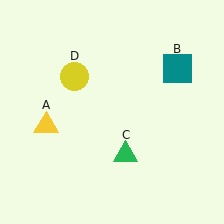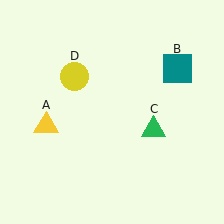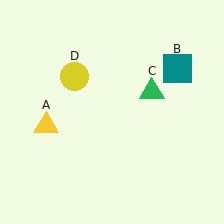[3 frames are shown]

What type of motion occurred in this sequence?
The green triangle (object C) rotated counterclockwise around the center of the scene.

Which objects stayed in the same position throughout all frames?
Yellow triangle (object A) and teal square (object B) and yellow circle (object D) remained stationary.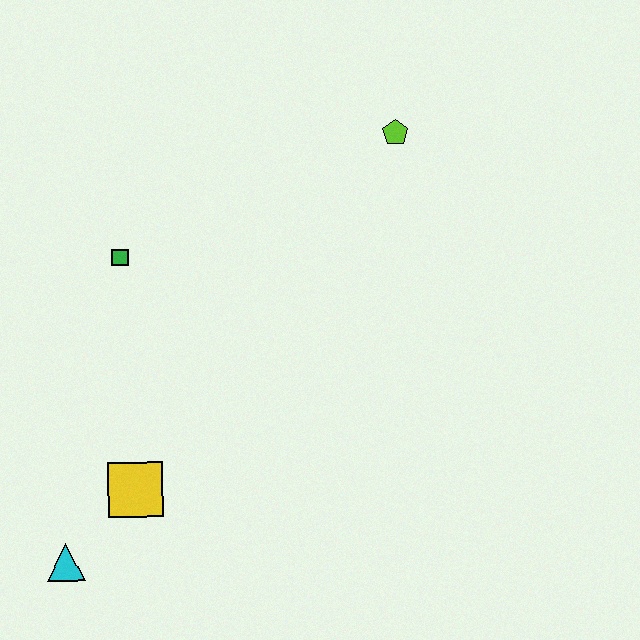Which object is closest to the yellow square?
The cyan triangle is closest to the yellow square.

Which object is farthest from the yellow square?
The lime pentagon is farthest from the yellow square.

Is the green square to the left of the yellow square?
Yes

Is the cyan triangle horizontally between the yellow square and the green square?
No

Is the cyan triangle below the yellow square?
Yes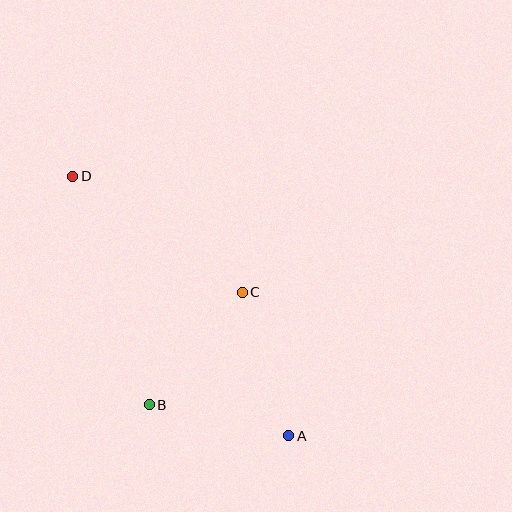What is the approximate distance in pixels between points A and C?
The distance between A and C is approximately 151 pixels.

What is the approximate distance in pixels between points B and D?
The distance between B and D is approximately 241 pixels.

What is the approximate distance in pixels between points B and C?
The distance between B and C is approximately 146 pixels.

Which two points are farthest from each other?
Points A and D are farthest from each other.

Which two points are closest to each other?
Points A and B are closest to each other.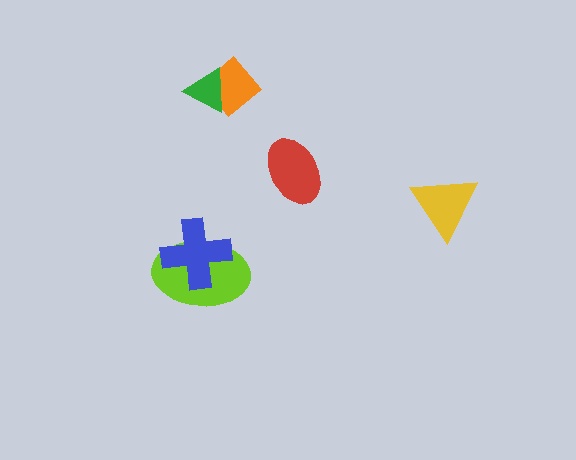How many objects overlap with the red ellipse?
0 objects overlap with the red ellipse.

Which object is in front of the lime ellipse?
The blue cross is in front of the lime ellipse.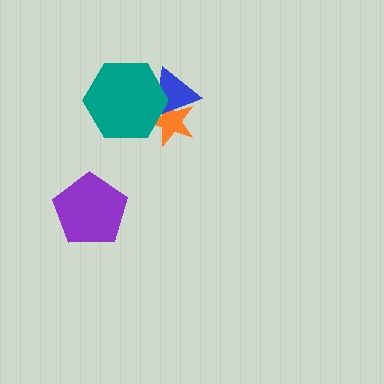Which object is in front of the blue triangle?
The teal hexagon is in front of the blue triangle.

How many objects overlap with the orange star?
2 objects overlap with the orange star.